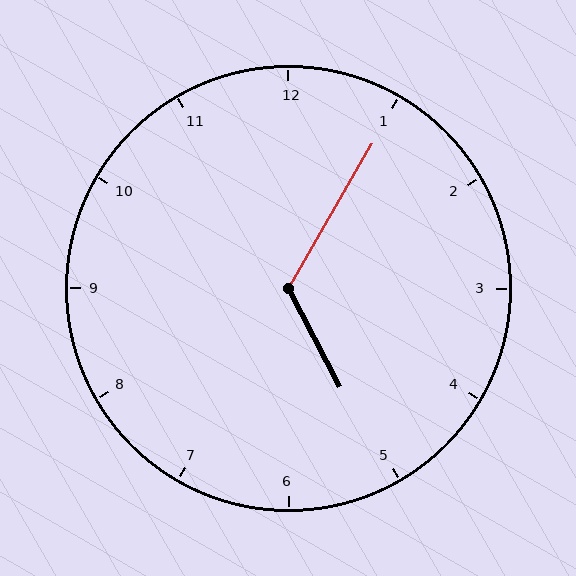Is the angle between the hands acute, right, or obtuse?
It is obtuse.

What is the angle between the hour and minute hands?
Approximately 122 degrees.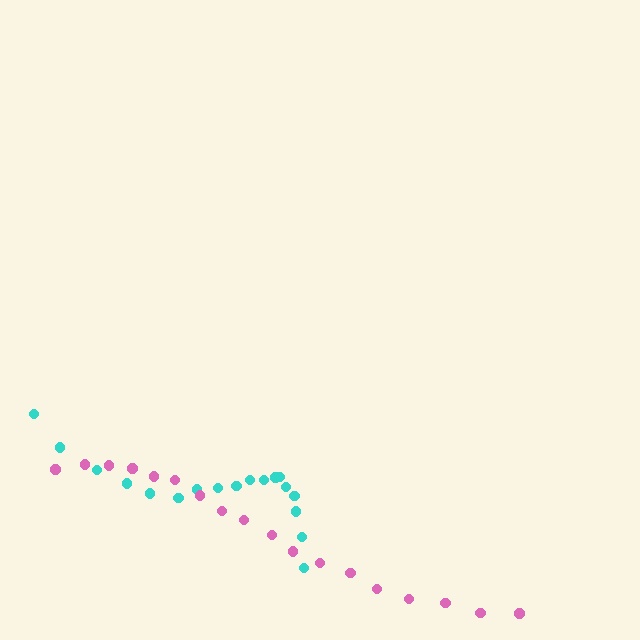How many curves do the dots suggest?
There are 2 distinct paths.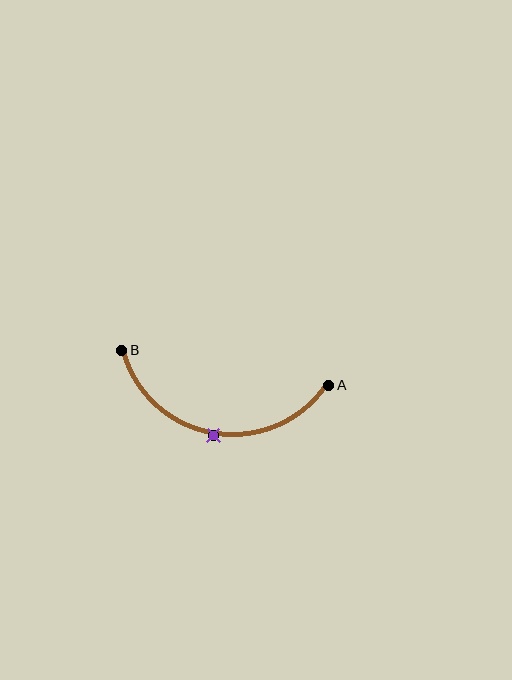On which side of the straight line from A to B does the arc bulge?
The arc bulges below the straight line connecting A and B.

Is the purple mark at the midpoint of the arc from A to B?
Yes. The purple mark lies on the arc at equal arc-length from both A and B — it is the arc midpoint.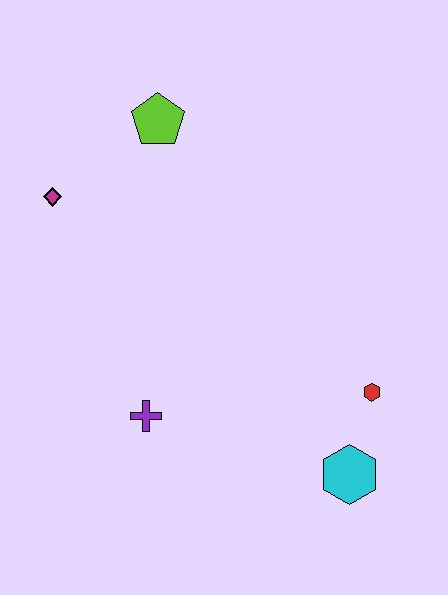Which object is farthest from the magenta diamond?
The cyan hexagon is farthest from the magenta diamond.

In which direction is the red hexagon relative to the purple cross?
The red hexagon is to the right of the purple cross.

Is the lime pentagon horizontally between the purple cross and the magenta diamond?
No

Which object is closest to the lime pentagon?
The magenta diamond is closest to the lime pentagon.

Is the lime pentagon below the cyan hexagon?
No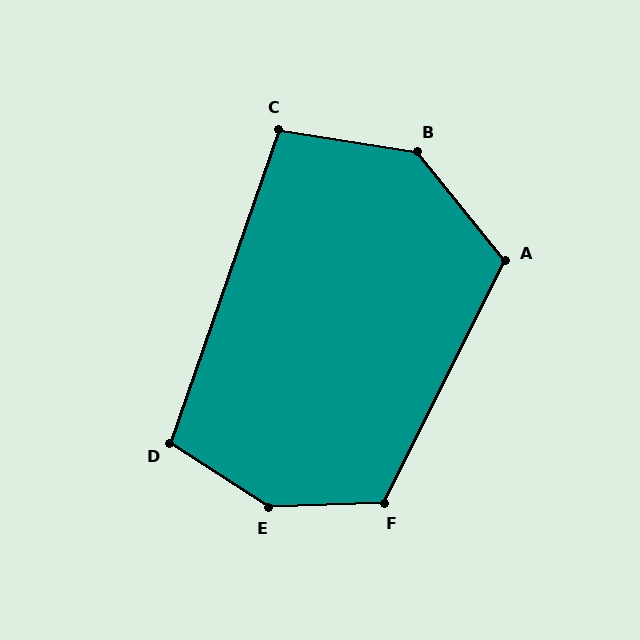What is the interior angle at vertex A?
Approximately 115 degrees (obtuse).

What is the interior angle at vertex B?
Approximately 138 degrees (obtuse).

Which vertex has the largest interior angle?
E, at approximately 145 degrees.